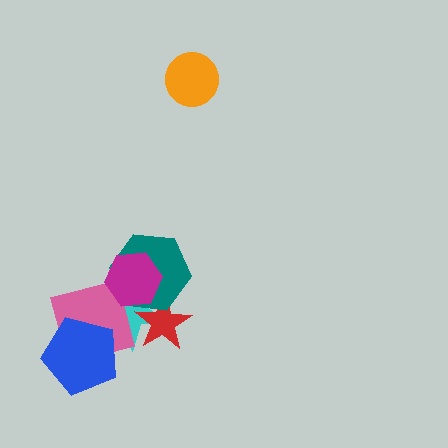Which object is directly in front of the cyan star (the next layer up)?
The red star is directly in front of the cyan star.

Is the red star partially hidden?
Yes, it is partially covered by another shape.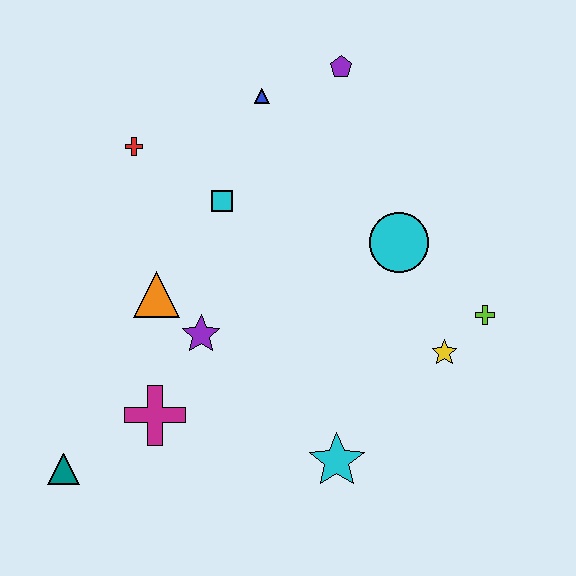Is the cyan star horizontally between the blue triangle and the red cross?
No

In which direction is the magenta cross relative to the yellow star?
The magenta cross is to the left of the yellow star.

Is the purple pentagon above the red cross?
Yes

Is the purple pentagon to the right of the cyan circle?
No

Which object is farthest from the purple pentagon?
The teal triangle is farthest from the purple pentagon.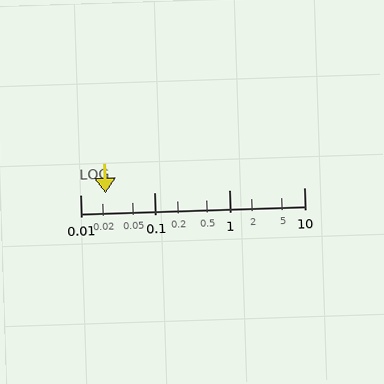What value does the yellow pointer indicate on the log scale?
The pointer indicates approximately 0.022.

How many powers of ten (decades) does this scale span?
The scale spans 3 decades, from 0.01 to 10.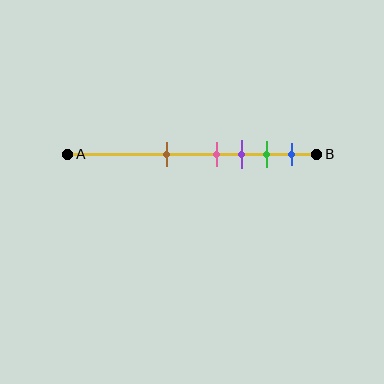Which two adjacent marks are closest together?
The pink and purple marks are the closest adjacent pair.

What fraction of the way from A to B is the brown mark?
The brown mark is approximately 40% (0.4) of the way from A to B.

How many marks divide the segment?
There are 5 marks dividing the segment.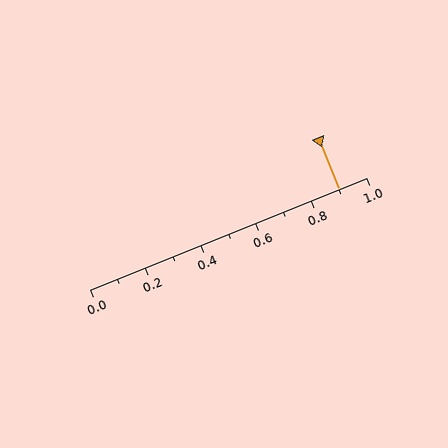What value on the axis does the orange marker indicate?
The marker indicates approximately 0.9.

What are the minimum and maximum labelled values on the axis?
The axis runs from 0.0 to 1.0.